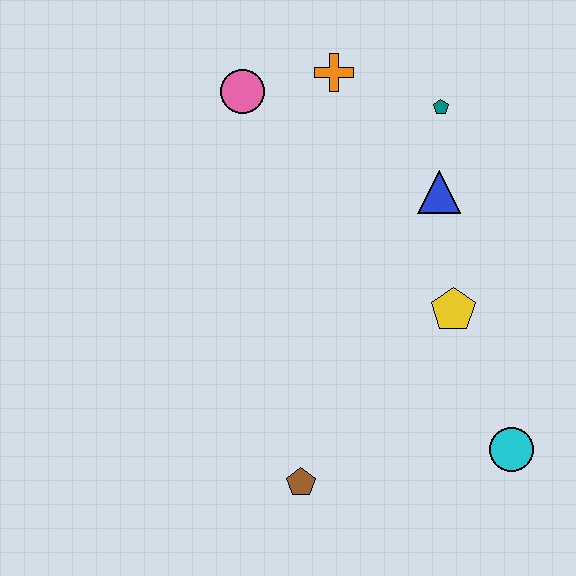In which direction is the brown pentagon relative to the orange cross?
The brown pentagon is below the orange cross.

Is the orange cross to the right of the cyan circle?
No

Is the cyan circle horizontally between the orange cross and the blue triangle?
No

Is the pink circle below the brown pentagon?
No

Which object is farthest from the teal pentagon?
The brown pentagon is farthest from the teal pentagon.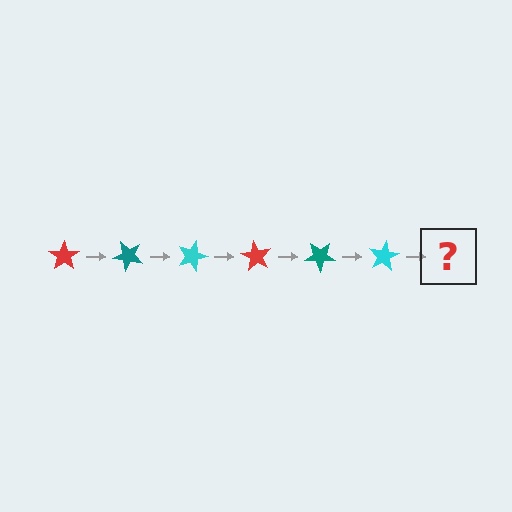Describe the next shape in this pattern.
It should be a red star, rotated 270 degrees from the start.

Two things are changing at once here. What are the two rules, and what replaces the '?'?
The two rules are that it rotates 45 degrees each step and the color cycles through red, teal, and cyan. The '?' should be a red star, rotated 270 degrees from the start.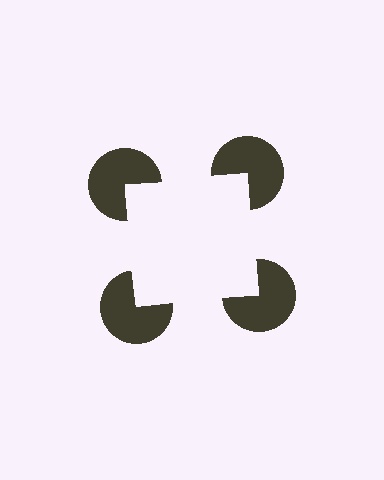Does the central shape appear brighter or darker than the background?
It typically appears slightly brighter than the background, even though no actual brightness change is drawn.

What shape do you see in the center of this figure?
An illusory square — its edges are inferred from the aligned wedge cuts in the pac-man discs, not physically drawn.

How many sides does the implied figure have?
4 sides.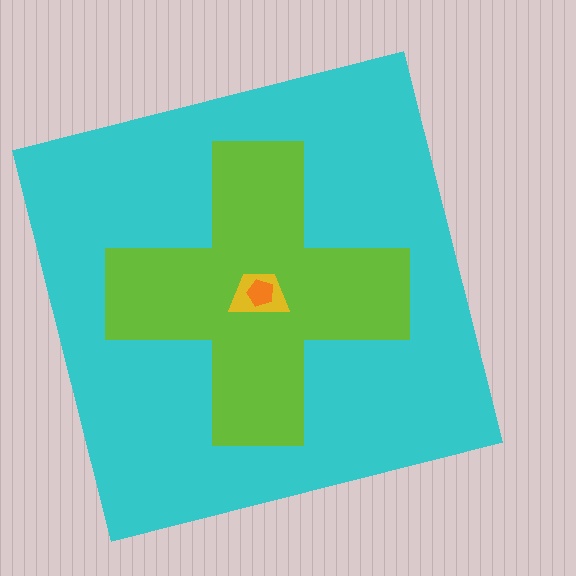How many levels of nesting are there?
4.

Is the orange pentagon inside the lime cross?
Yes.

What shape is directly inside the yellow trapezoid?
The orange pentagon.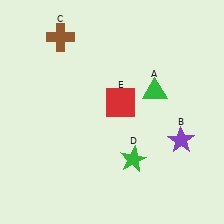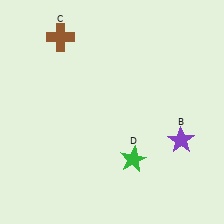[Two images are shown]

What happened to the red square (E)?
The red square (E) was removed in Image 2. It was in the top-right area of Image 1.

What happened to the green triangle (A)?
The green triangle (A) was removed in Image 2. It was in the top-right area of Image 1.